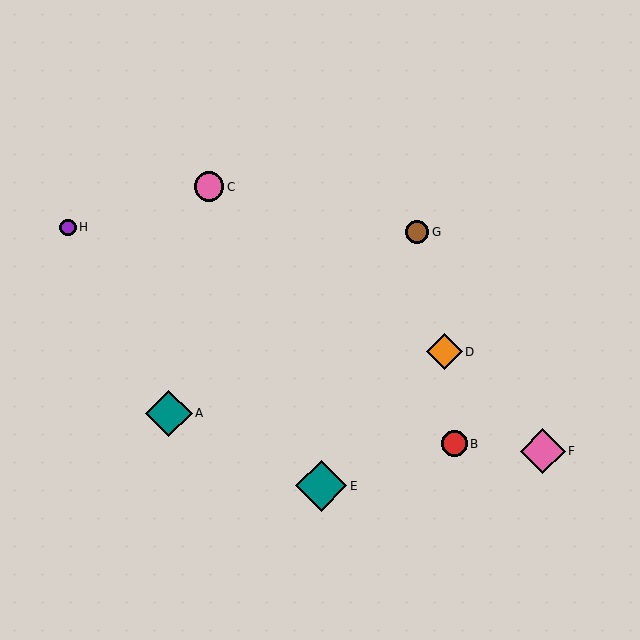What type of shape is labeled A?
Shape A is a teal diamond.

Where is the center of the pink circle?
The center of the pink circle is at (209, 187).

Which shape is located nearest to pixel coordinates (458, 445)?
The red circle (labeled B) at (454, 444) is nearest to that location.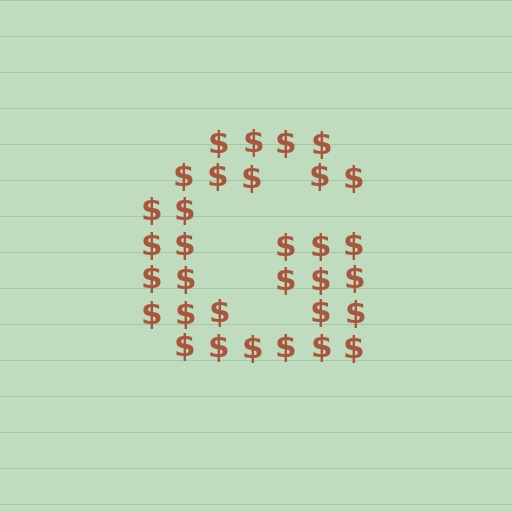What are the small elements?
The small elements are dollar signs.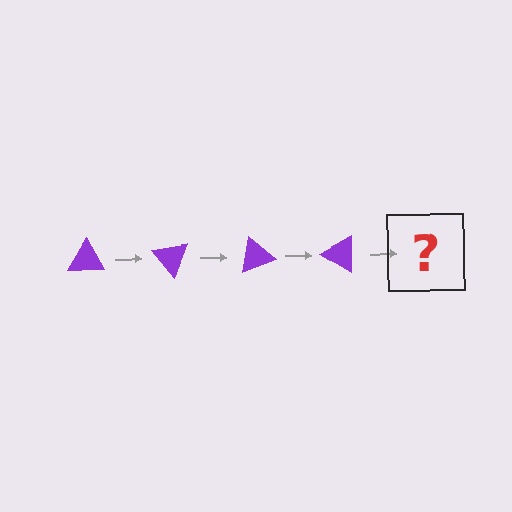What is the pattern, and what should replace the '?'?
The pattern is that the triangle rotates 50 degrees each step. The '?' should be a purple triangle rotated 200 degrees.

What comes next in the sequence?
The next element should be a purple triangle rotated 200 degrees.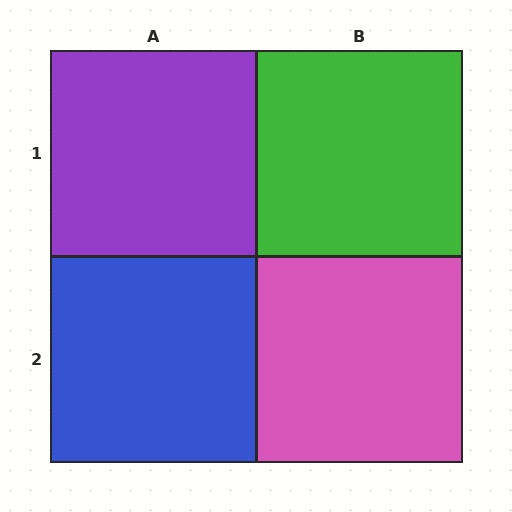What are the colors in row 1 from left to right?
Purple, green.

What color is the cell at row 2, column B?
Pink.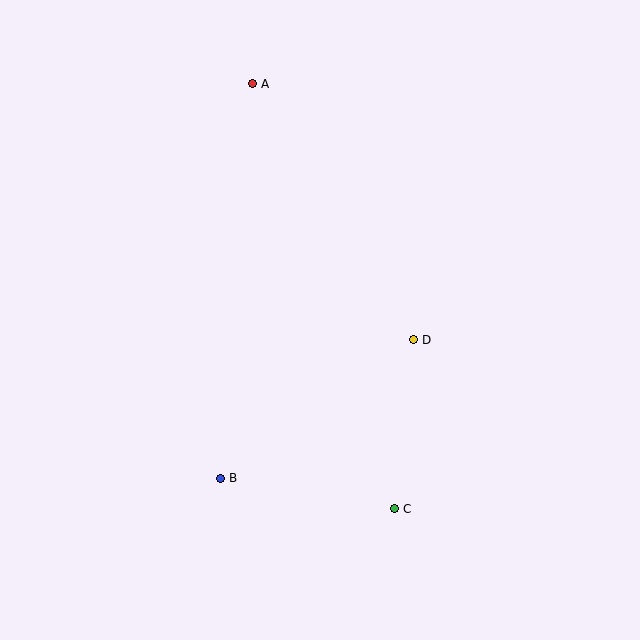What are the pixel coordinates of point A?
Point A is at (253, 84).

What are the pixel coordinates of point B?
Point B is at (221, 478).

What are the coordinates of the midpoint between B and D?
The midpoint between B and D is at (317, 409).